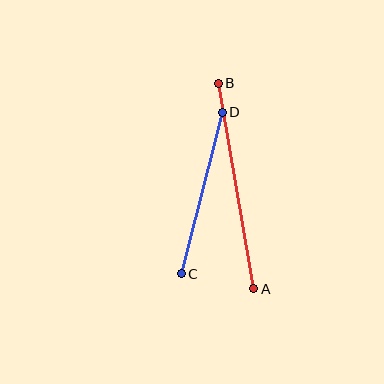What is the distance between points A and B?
The distance is approximately 209 pixels.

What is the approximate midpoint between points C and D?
The midpoint is at approximately (202, 193) pixels.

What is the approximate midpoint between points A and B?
The midpoint is at approximately (236, 186) pixels.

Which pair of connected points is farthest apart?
Points A and B are farthest apart.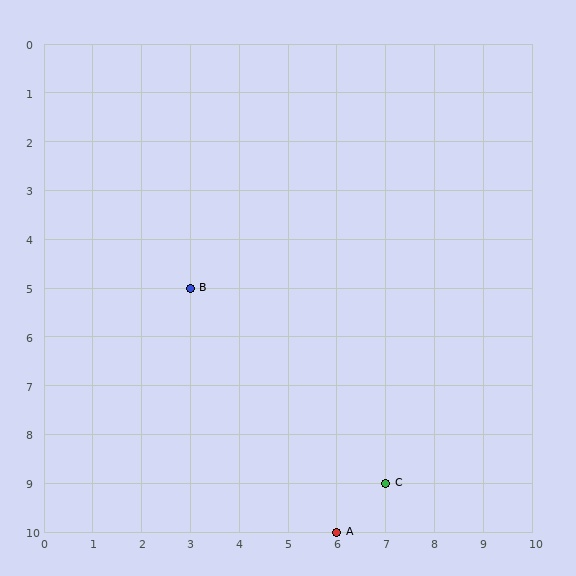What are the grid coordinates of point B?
Point B is at grid coordinates (3, 5).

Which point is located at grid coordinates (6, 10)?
Point A is at (6, 10).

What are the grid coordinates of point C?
Point C is at grid coordinates (7, 9).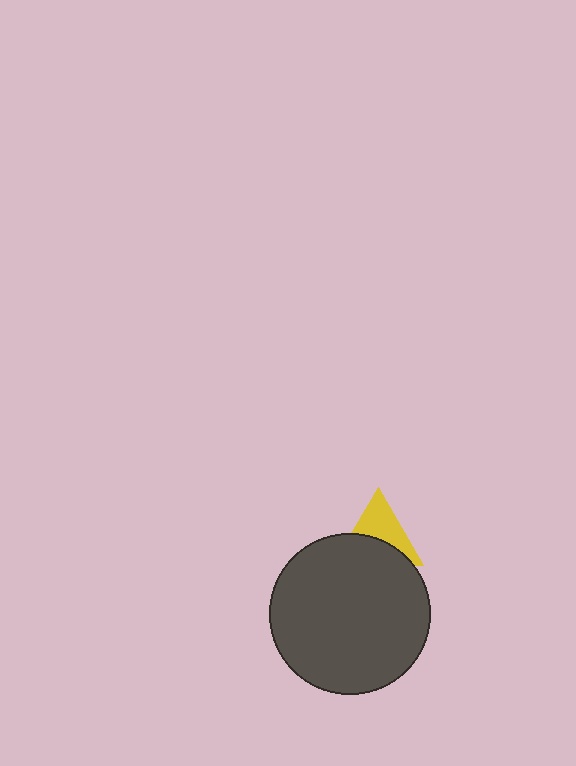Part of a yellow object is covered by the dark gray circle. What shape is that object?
It is a triangle.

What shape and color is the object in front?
The object in front is a dark gray circle.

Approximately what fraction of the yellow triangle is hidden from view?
Roughly 48% of the yellow triangle is hidden behind the dark gray circle.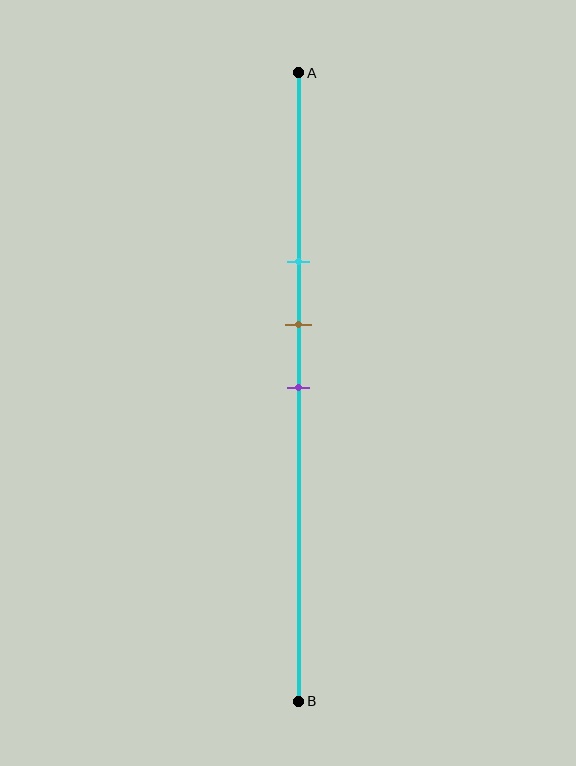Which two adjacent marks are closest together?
The brown and purple marks are the closest adjacent pair.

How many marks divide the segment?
There are 3 marks dividing the segment.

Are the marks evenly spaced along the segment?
Yes, the marks are approximately evenly spaced.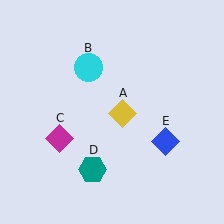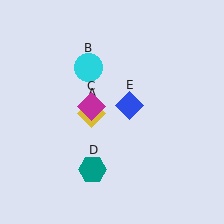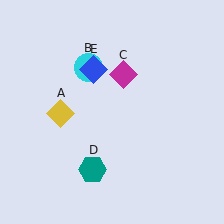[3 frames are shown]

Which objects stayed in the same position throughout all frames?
Cyan circle (object B) and teal hexagon (object D) remained stationary.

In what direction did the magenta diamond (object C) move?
The magenta diamond (object C) moved up and to the right.